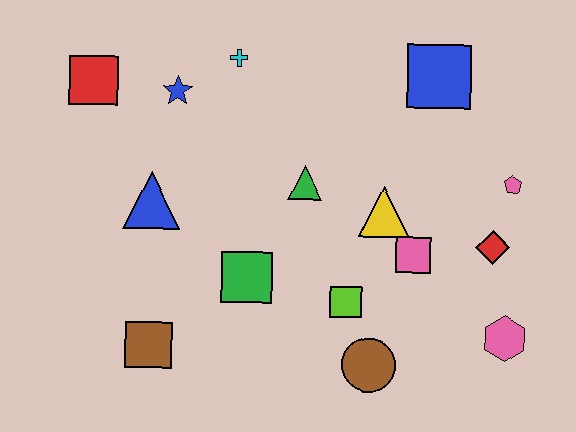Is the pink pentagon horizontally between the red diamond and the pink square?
No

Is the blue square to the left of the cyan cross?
No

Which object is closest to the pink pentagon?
The red diamond is closest to the pink pentagon.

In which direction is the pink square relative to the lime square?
The pink square is to the right of the lime square.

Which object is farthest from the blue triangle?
The pink hexagon is farthest from the blue triangle.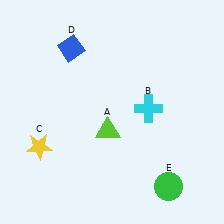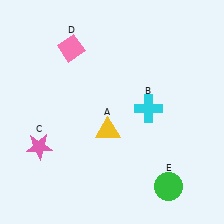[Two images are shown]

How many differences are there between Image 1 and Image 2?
There are 3 differences between the two images.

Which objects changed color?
A changed from lime to yellow. C changed from yellow to pink. D changed from blue to pink.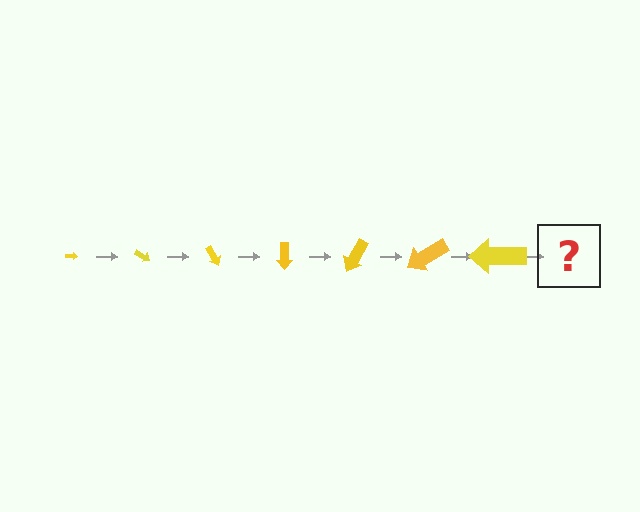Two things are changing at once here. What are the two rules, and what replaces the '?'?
The two rules are that the arrow grows larger each step and it rotates 30 degrees each step. The '?' should be an arrow, larger than the previous one and rotated 210 degrees from the start.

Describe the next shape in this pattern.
It should be an arrow, larger than the previous one and rotated 210 degrees from the start.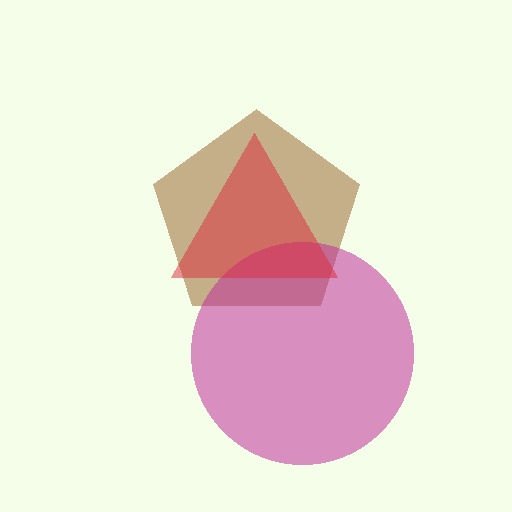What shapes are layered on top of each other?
The layered shapes are: a brown pentagon, a magenta circle, a red triangle.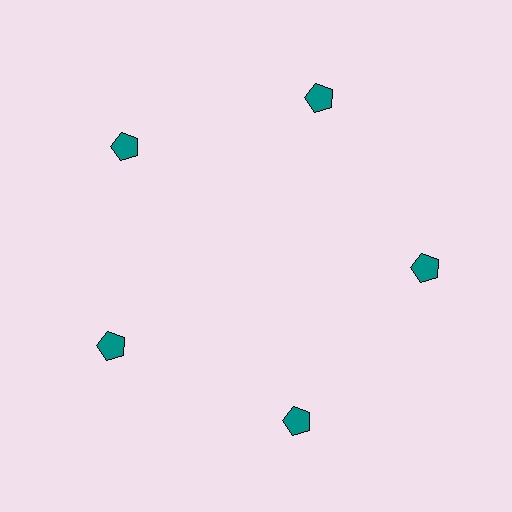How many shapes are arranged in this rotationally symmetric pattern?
There are 5 shapes, arranged in 5 groups of 1.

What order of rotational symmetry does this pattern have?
This pattern has 5-fold rotational symmetry.